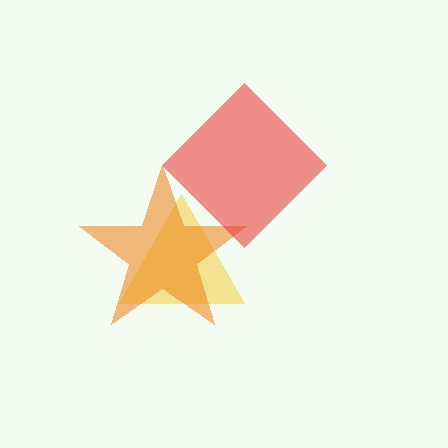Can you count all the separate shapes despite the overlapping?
Yes, there are 3 separate shapes.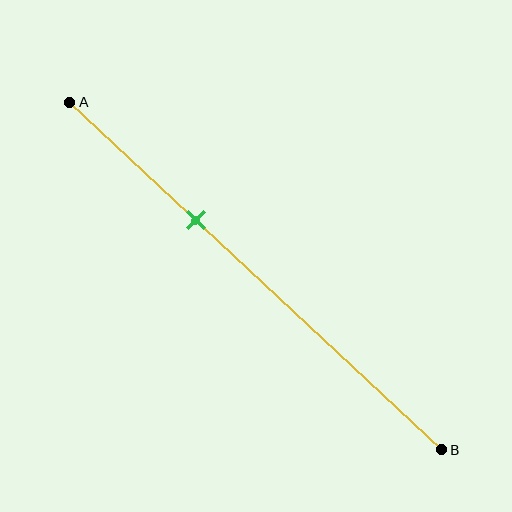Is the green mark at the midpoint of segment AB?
No, the mark is at about 35% from A, not at the 50% midpoint.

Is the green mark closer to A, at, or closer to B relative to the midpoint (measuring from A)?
The green mark is closer to point A than the midpoint of segment AB.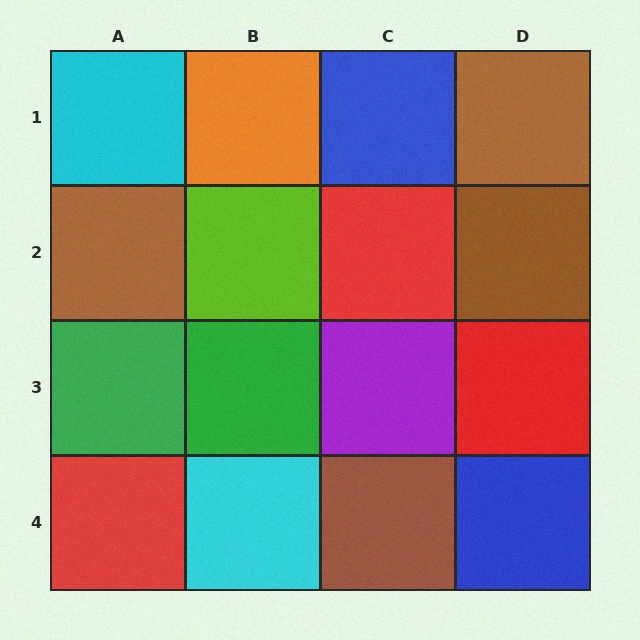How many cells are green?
2 cells are green.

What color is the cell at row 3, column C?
Purple.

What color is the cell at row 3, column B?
Green.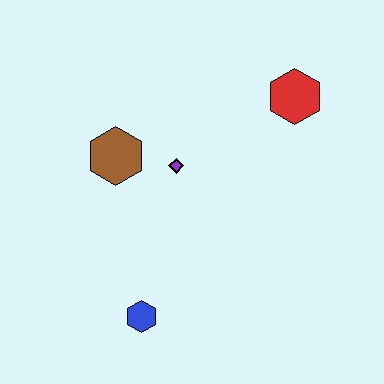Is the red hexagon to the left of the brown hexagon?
No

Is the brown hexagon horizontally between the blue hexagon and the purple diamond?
No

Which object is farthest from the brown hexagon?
The red hexagon is farthest from the brown hexagon.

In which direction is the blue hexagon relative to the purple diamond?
The blue hexagon is below the purple diamond.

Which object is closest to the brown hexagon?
The purple diamond is closest to the brown hexagon.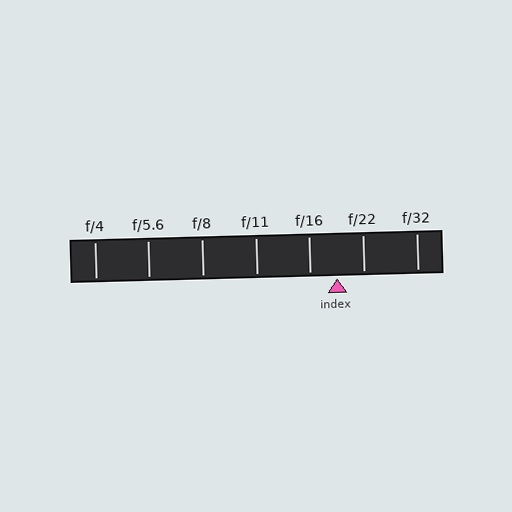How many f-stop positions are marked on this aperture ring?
There are 7 f-stop positions marked.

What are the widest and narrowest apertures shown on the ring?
The widest aperture shown is f/4 and the narrowest is f/32.